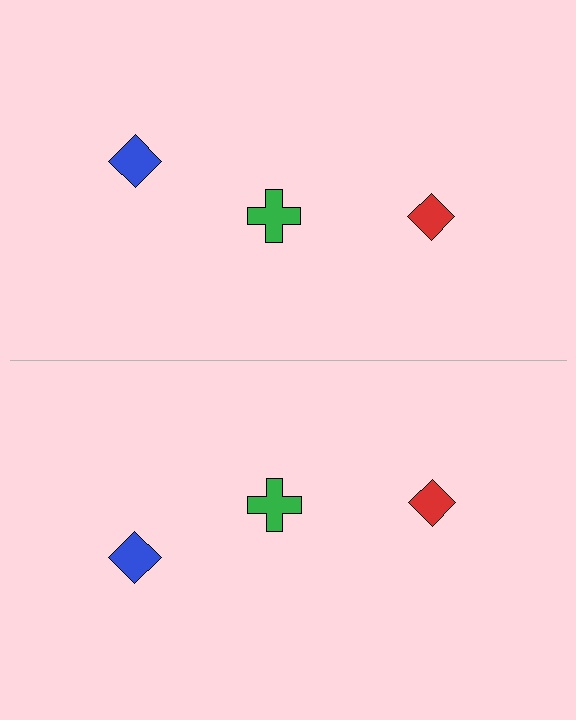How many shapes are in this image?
There are 6 shapes in this image.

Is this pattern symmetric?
Yes, this pattern has bilateral (reflection) symmetry.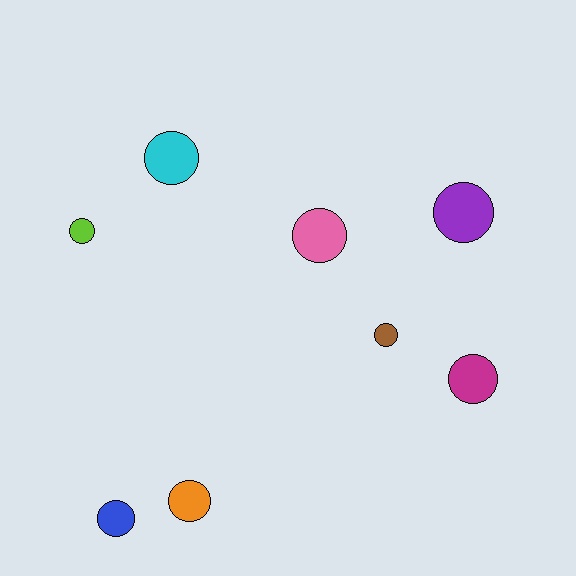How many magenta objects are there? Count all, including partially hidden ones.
There is 1 magenta object.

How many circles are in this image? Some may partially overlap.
There are 8 circles.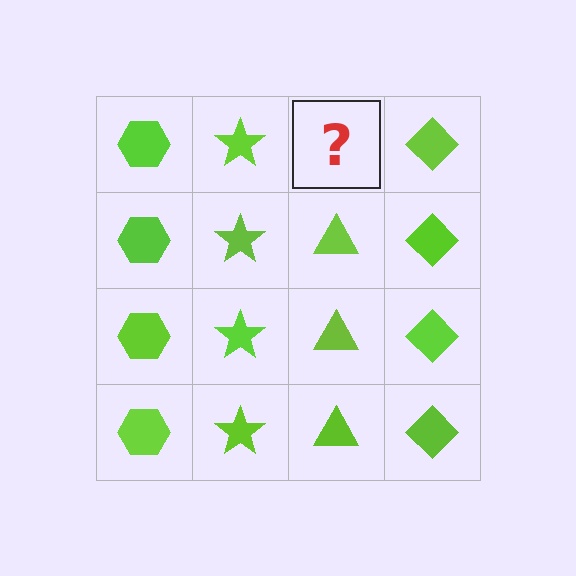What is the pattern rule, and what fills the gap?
The rule is that each column has a consistent shape. The gap should be filled with a lime triangle.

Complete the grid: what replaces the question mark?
The question mark should be replaced with a lime triangle.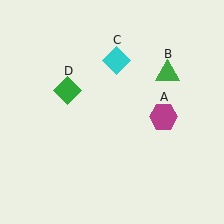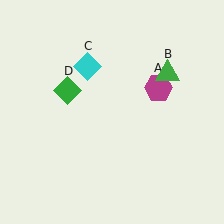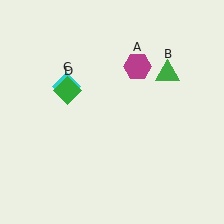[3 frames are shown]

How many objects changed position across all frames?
2 objects changed position: magenta hexagon (object A), cyan diamond (object C).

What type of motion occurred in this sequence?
The magenta hexagon (object A), cyan diamond (object C) rotated counterclockwise around the center of the scene.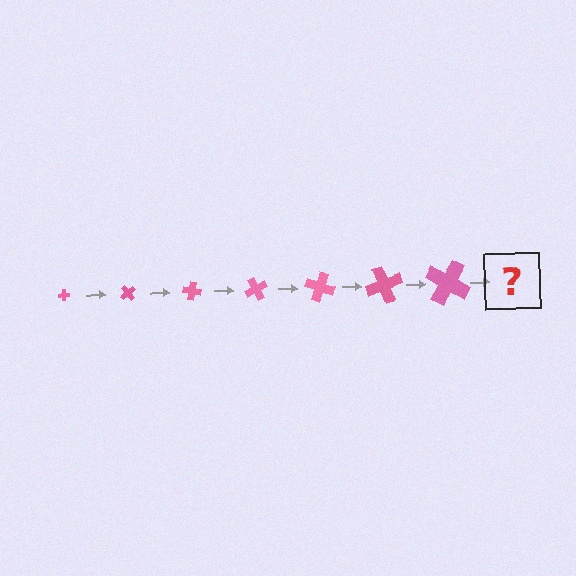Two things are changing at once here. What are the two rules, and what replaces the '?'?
The two rules are that the cross grows larger each step and it rotates 50 degrees each step. The '?' should be a cross, larger than the previous one and rotated 350 degrees from the start.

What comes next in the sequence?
The next element should be a cross, larger than the previous one and rotated 350 degrees from the start.